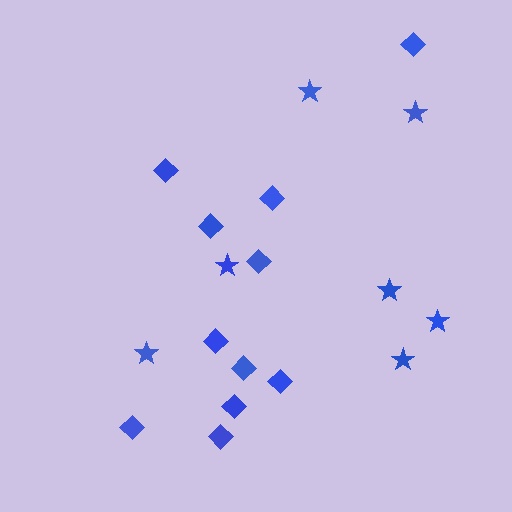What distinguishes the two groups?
There are 2 groups: one group of stars (7) and one group of diamonds (11).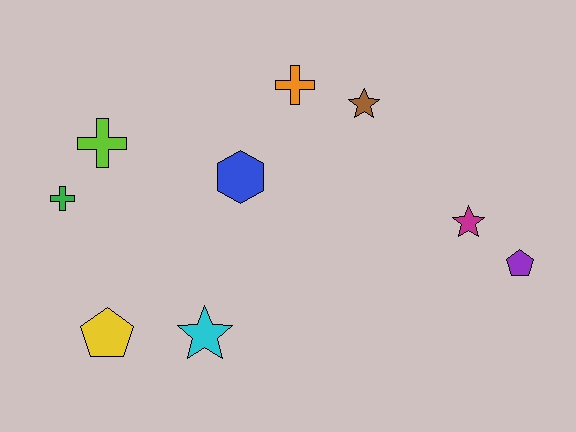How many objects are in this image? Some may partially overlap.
There are 9 objects.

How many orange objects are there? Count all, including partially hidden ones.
There is 1 orange object.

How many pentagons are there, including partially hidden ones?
There are 2 pentagons.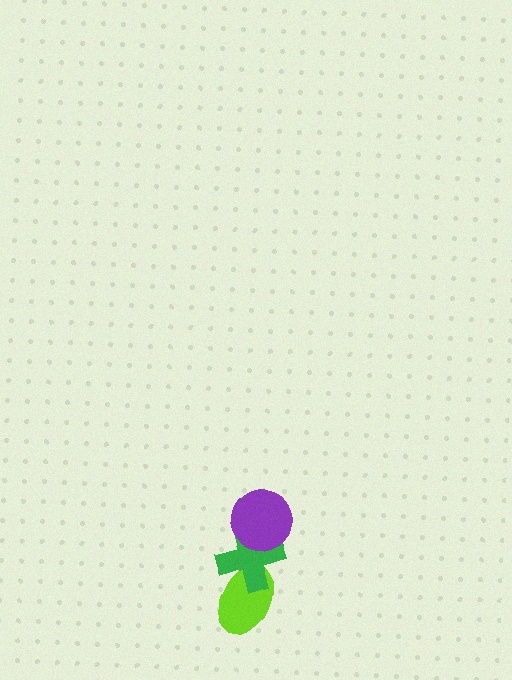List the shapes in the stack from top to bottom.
From top to bottom: the purple circle, the green cross, the lime ellipse.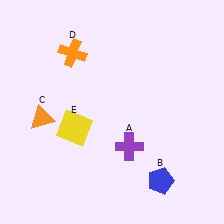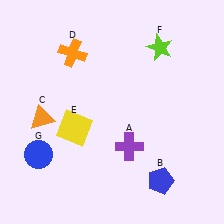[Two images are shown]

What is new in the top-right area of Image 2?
A lime star (F) was added in the top-right area of Image 2.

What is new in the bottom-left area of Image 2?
A blue circle (G) was added in the bottom-left area of Image 2.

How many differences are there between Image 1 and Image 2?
There are 2 differences between the two images.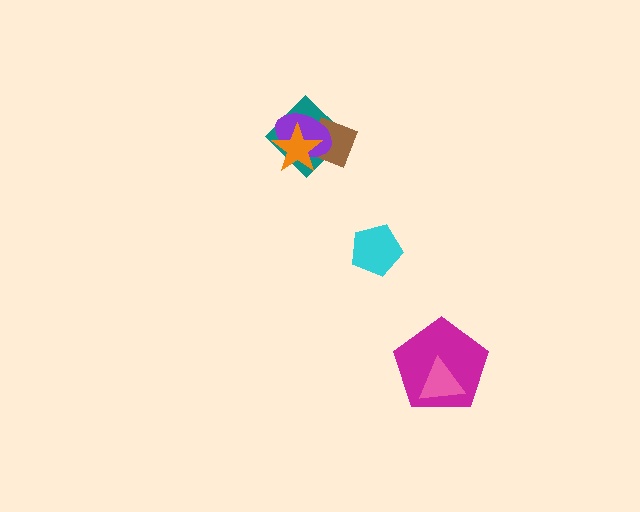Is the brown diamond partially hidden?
Yes, it is partially covered by another shape.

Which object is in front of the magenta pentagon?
The pink triangle is in front of the magenta pentagon.